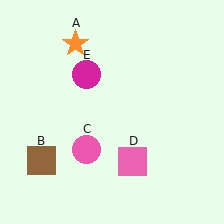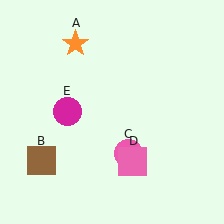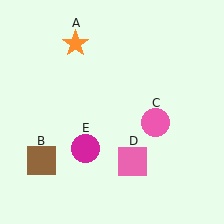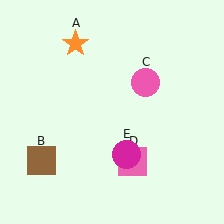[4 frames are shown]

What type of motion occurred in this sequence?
The pink circle (object C), magenta circle (object E) rotated counterclockwise around the center of the scene.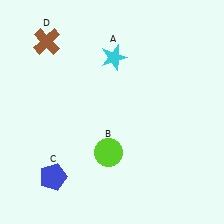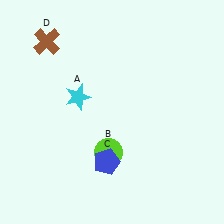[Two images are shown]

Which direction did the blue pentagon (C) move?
The blue pentagon (C) moved right.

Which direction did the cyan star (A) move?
The cyan star (A) moved down.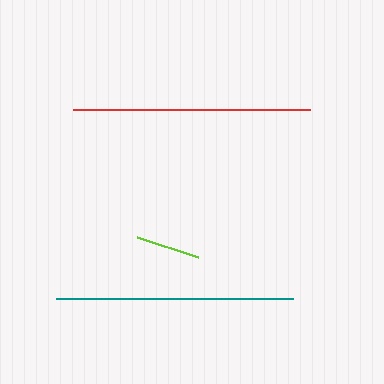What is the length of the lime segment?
The lime segment is approximately 64 pixels long.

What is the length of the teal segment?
The teal segment is approximately 237 pixels long.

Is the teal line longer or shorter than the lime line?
The teal line is longer than the lime line.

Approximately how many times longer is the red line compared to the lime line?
The red line is approximately 3.7 times the length of the lime line.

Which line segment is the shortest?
The lime line is the shortest at approximately 64 pixels.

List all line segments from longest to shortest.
From longest to shortest: teal, red, lime.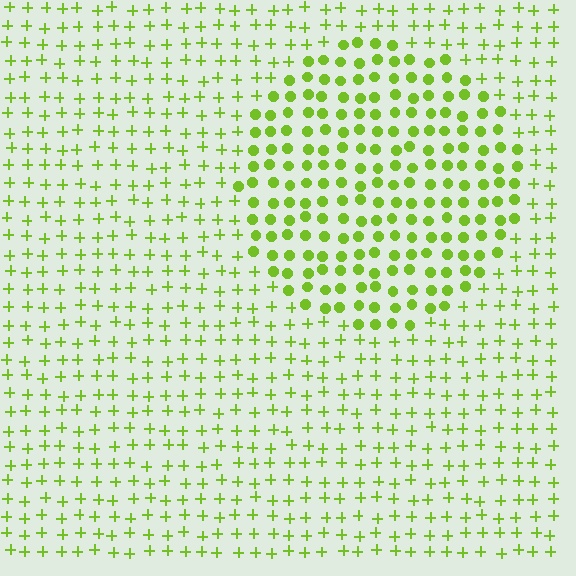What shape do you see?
I see a circle.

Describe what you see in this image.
The image is filled with small lime elements arranged in a uniform grid. A circle-shaped region contains circles, while the surrounding area contains plus signs. The boundary is defined purely by the change in element shape.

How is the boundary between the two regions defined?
The boundary is defined by a change in element shape: circles inside vs. plus signs outside. All elements share the same color and spacing.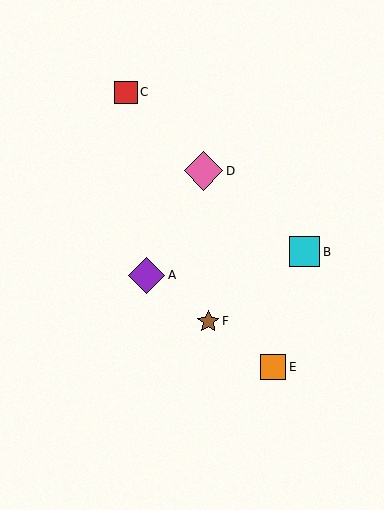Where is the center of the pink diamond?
The center of the pink diamond is at (203, 171).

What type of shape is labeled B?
Shape B is a cyan square.